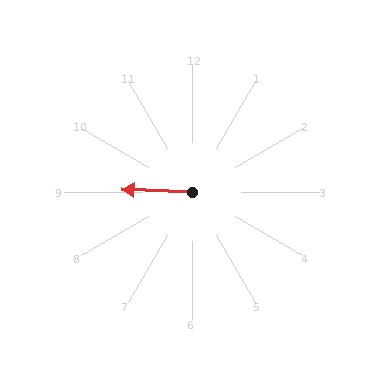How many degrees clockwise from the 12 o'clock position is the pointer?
Approximately 272 degrees.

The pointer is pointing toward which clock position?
Roughly 9 o'clock.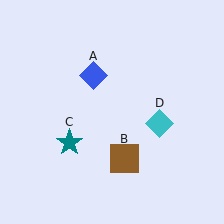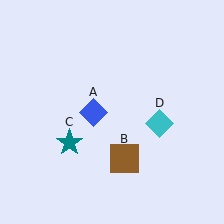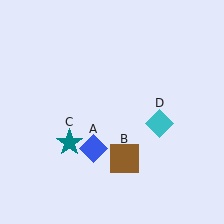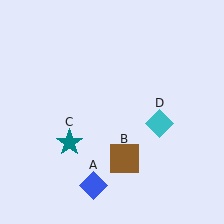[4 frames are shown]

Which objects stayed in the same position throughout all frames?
Brown square (object B) and teal star (object C) and cyan diamond (object D) remained stationary.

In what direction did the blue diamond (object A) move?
The blue diamond (object A) moved down.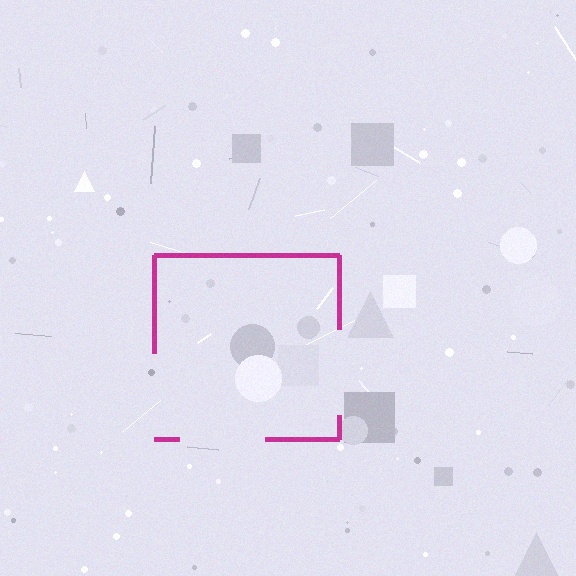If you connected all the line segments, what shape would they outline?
They would outline a square.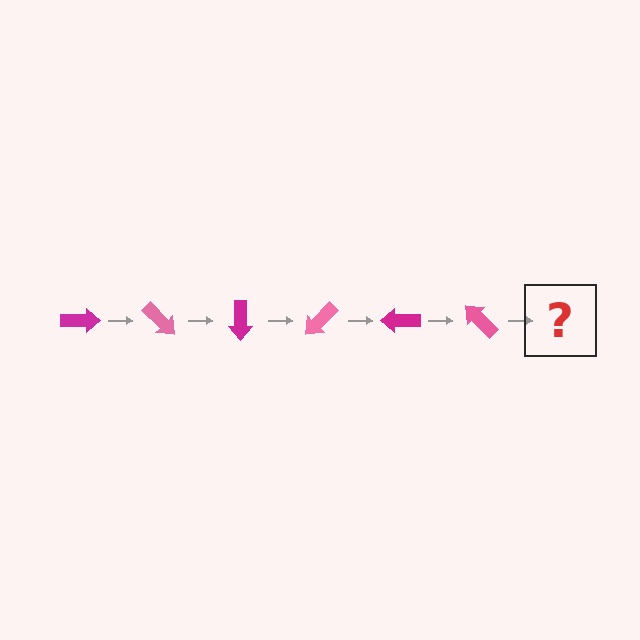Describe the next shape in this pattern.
It should be a magenta arrow, rotated 270 degrees from the start.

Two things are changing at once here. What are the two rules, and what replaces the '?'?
The two rules are that it rotates 45 degrees each step and the color cycles through magenta and pink. The '?' should be a magenta arrow, rotated 270 degrees from the start.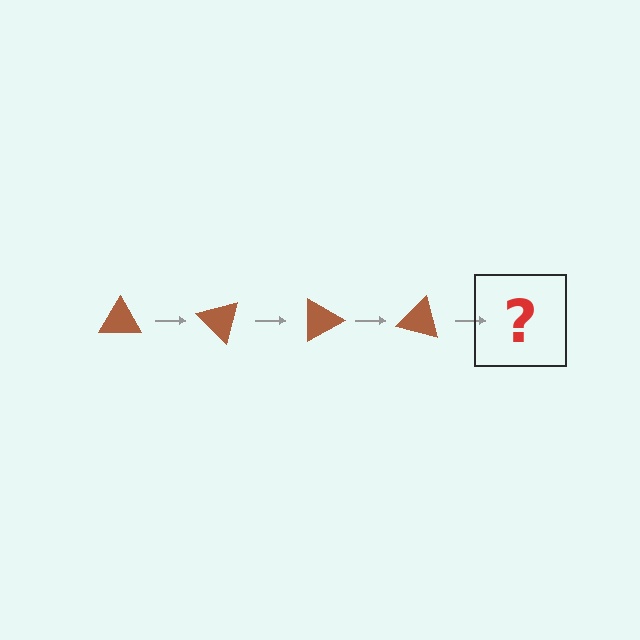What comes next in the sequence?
The next element should be a brown triangle rotated 180 degrees.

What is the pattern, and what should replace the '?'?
The pattern is that the triangle rotates 45 degrees each step. The '?' should be a brown triangle rotated 180 degrees.